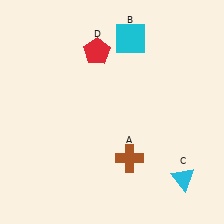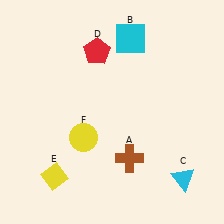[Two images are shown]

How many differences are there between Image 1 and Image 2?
There are 2 differences between the two images.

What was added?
A yellow diamond (E), a yellow circle (F) were added in Image 2.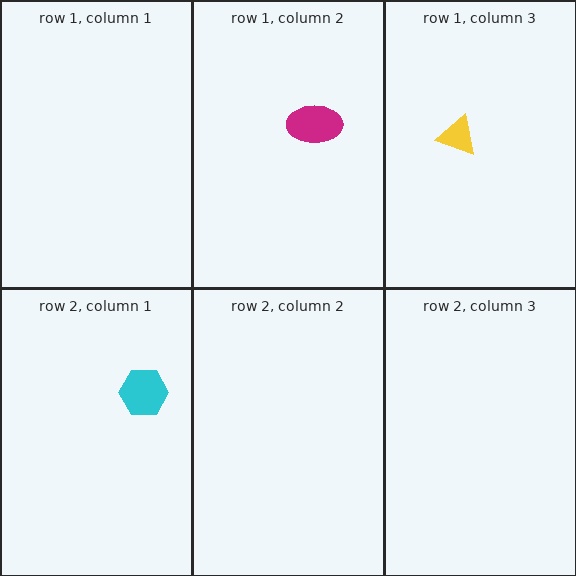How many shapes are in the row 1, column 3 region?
1.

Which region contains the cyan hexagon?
The row 2, column 1 region.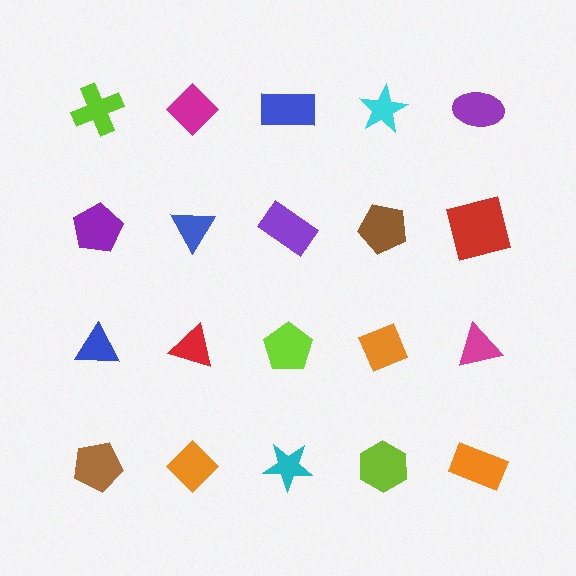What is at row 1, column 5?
A purple ellipse.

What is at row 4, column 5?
An orange rectangle.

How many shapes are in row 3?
5 shapes.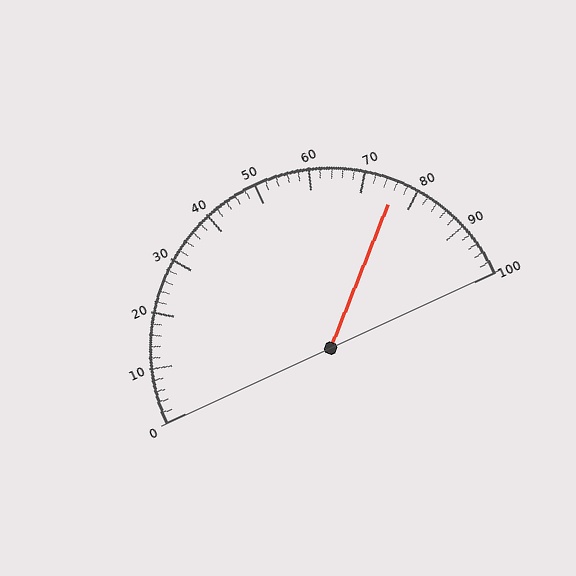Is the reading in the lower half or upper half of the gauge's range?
The reading is in the upper half of the range (0 to 100).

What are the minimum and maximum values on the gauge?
The gauge ranges from 0 to 100.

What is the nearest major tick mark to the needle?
The nearest major tick mark is 80.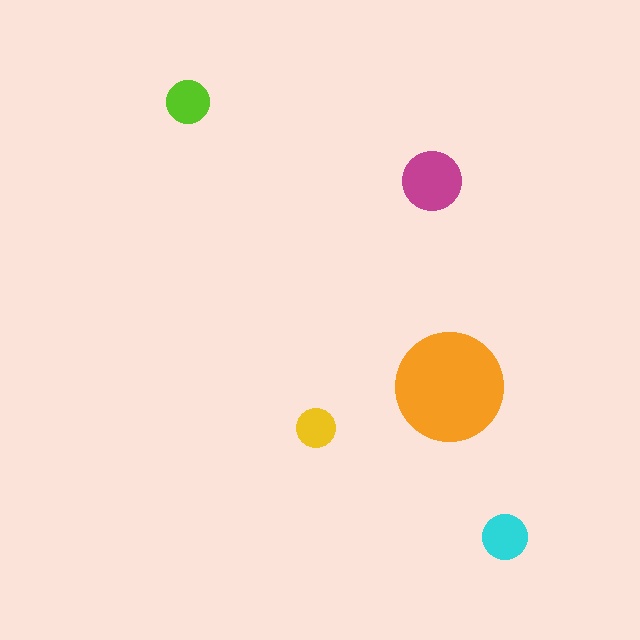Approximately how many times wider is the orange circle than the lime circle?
About 2.5 times wider.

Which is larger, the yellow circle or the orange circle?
The orange one.